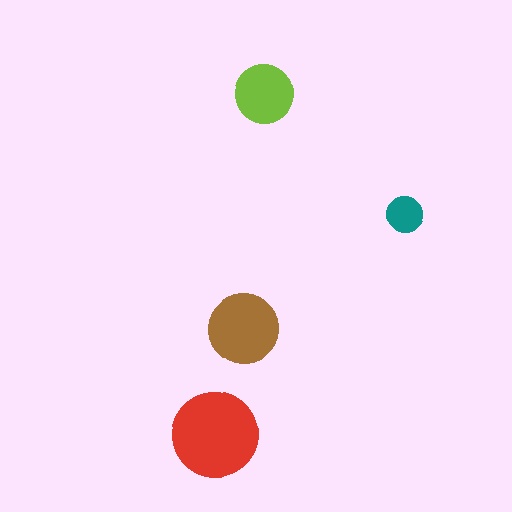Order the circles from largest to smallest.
the red one, the brown one, the lime one, the teal one.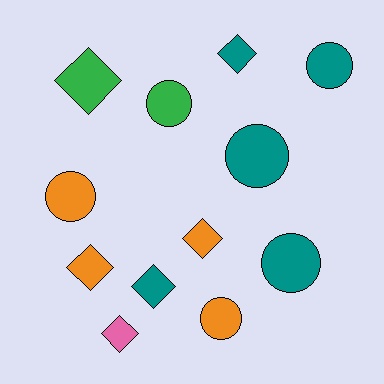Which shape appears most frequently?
Diamond, with 6 objects.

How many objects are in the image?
There are 12 objects.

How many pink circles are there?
There are no pink circles.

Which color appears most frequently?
Teal, with 5 objects.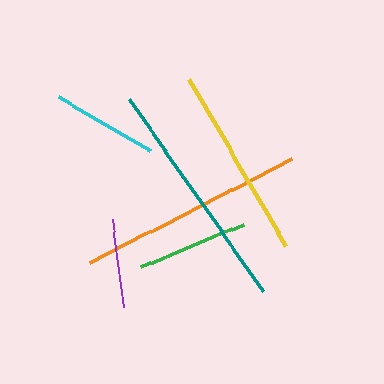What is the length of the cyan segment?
The cyan segment is approximately 106 pixels long.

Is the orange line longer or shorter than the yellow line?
The orange line is longer than the yellow line.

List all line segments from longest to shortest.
From longest to shortest: teal, orange, yellow, green, cyan, purple.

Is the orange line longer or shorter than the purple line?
The orange line is longer than the purple line.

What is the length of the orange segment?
The orange segment is approximately 226 pixels long.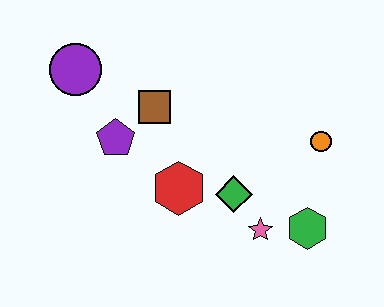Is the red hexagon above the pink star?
Yes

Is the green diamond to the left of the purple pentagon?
No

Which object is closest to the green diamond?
The pink star is closest to the green diamond.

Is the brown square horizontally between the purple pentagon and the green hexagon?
Yes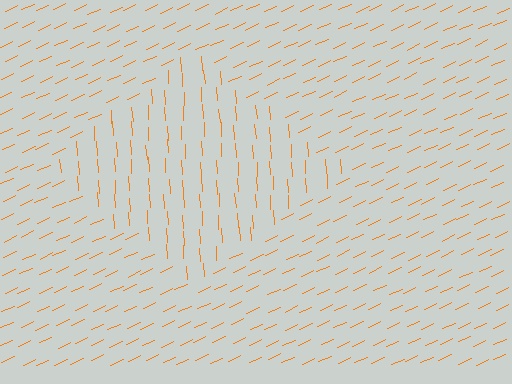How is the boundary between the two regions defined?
The boundary is defined purely by a change in line orientation (approximately 69 degrees difference). All lines are the same color and thickness.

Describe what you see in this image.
The image is filled with small orange line segments. A diamond region in the image has lines oriented differently from the surrounding lines, creating a visible texture boundary.